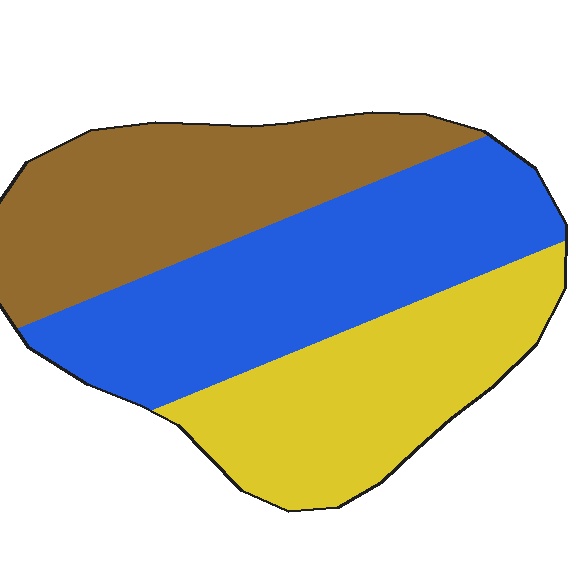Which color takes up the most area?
Blue, at roughly 40%.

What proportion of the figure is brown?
Brown covers 32% of the figure.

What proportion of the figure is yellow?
Yellow covers about 30% of the figure.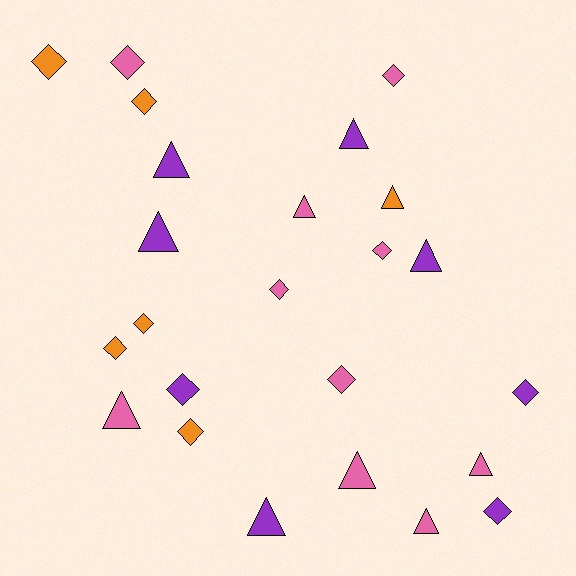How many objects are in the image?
There are 24 objects.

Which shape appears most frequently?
Diamond, with 13 objects.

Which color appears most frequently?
Pink, with 10 objects.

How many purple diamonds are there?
There are 3 purple diamonds.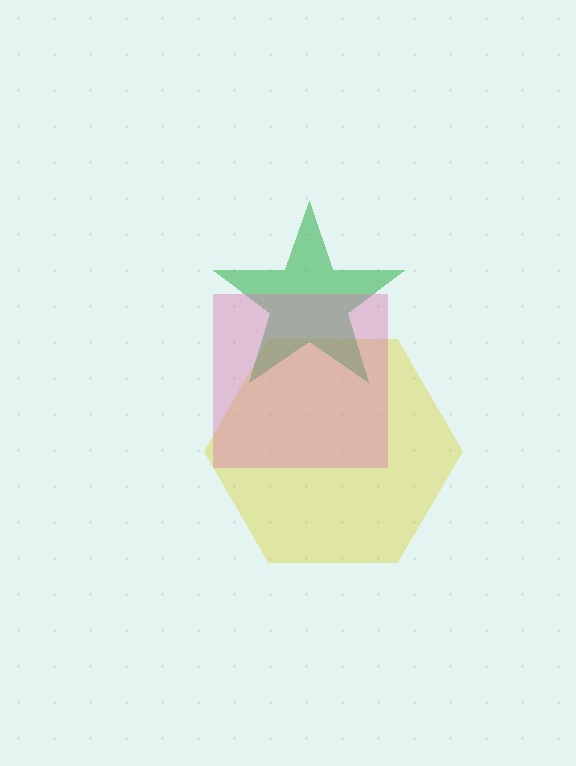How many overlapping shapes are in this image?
There are 3 overlapping shapes in the image.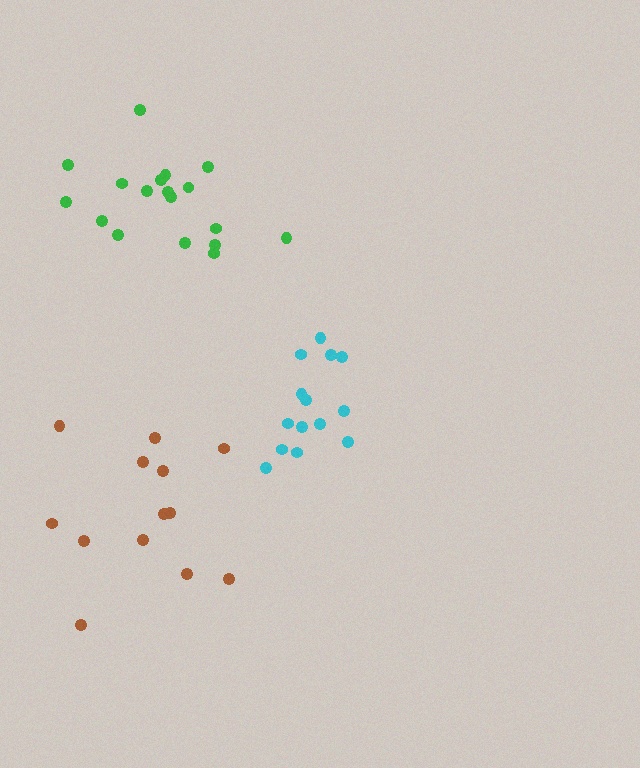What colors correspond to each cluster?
The clusters are colored: green, cyan, brown.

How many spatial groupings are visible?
There are 3 spatial groupings.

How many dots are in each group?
Group 1: 18 dots, Group 2: 14 dots, Group 3: 13 dots (45 total).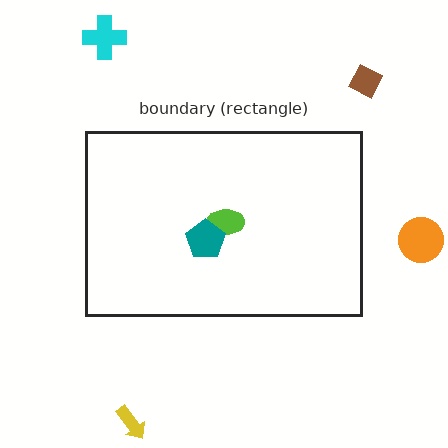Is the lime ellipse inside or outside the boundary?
Inside.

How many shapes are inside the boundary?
2 inside, 4 outside.